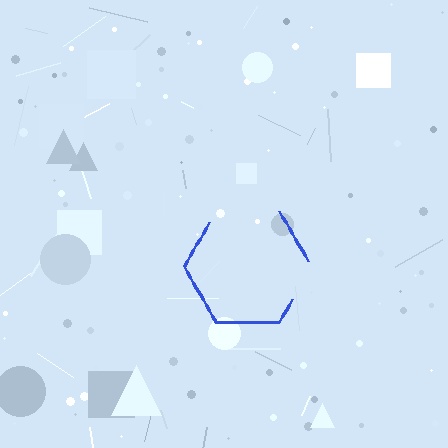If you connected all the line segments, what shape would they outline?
They would outline a hexagon.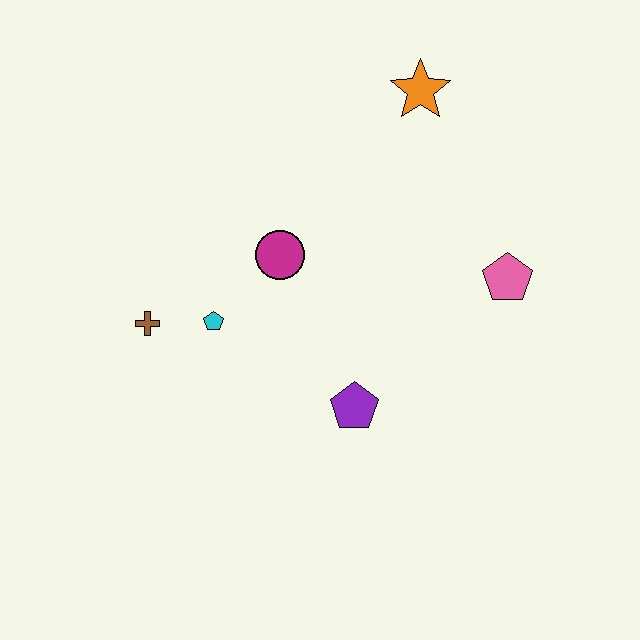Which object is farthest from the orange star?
The brown cross is farthest from the orange star.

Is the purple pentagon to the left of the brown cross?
No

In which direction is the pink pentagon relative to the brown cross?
The pink pentagon is to the right of the brown cross.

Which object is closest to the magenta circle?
The cyan pentagon is closest to the magenta circle.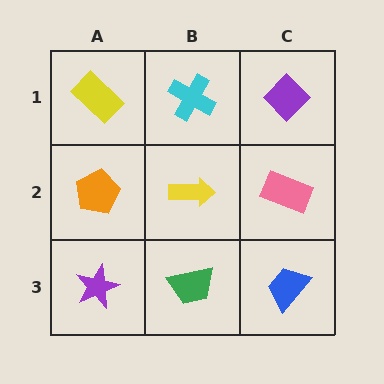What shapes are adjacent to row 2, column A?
A yellow rectangle (row 1, column A), a purple star (row 3, column A), a yellow arrow (row 2, column B).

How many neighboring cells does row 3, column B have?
3.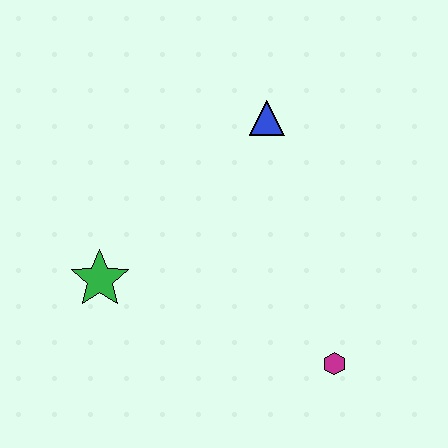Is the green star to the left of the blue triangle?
Yes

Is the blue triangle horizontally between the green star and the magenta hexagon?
Yes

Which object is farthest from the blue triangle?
The magenta hexagon is farthest from the blue triangle.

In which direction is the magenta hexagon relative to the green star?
The magenta hexagon is to the right of the green star.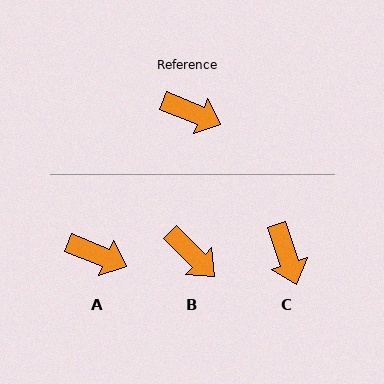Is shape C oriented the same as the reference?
No, it is off by about 49 degrees.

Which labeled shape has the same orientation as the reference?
A.